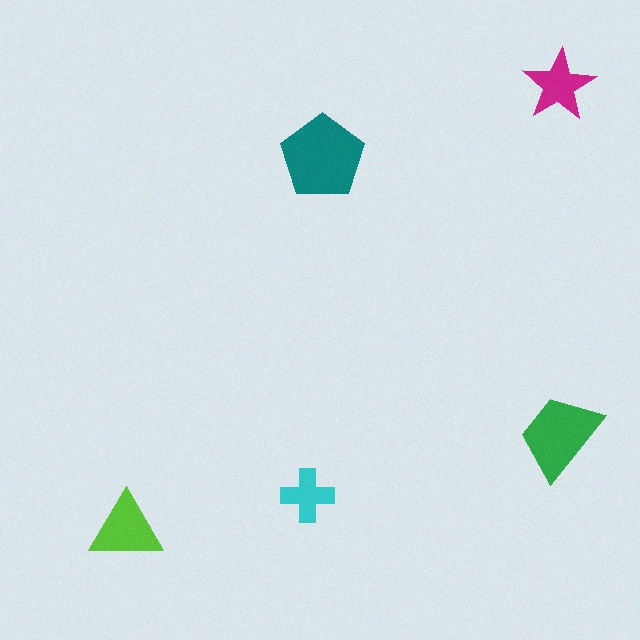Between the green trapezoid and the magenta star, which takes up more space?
The green trapezoid.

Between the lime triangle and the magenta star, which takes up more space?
The lime triangle.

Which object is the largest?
The teal pentagon.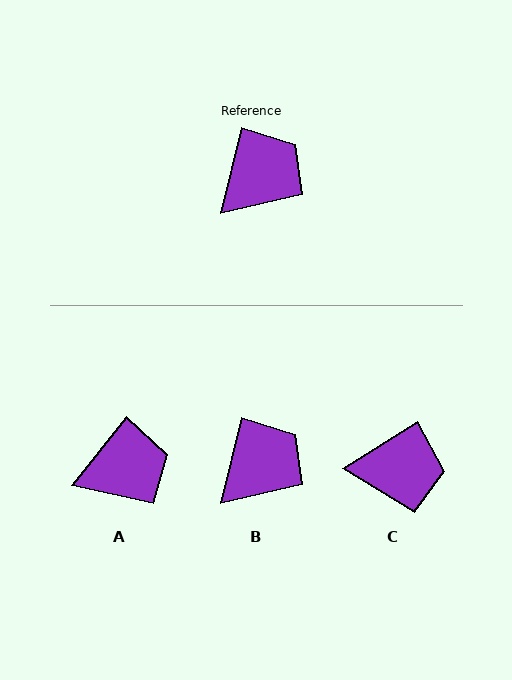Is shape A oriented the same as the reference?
No, it is off by about 25 degrees.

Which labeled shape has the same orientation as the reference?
B.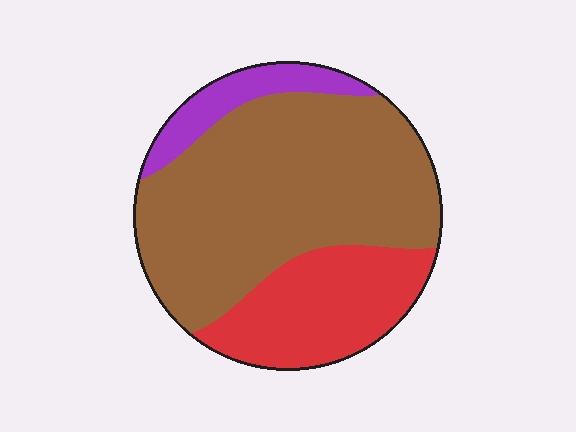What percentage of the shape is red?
Red covers around 25% of the shape.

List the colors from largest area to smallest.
From largest to smallest: brown, red, purple.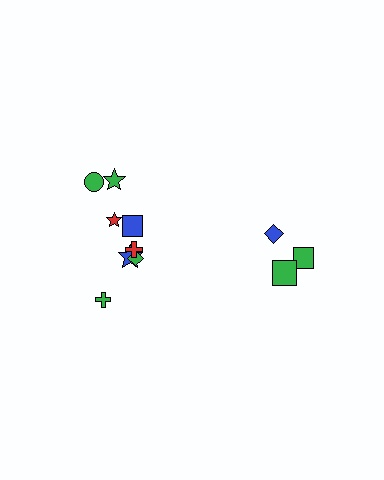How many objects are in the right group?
There are 3 objects.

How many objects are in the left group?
There are 8 objects.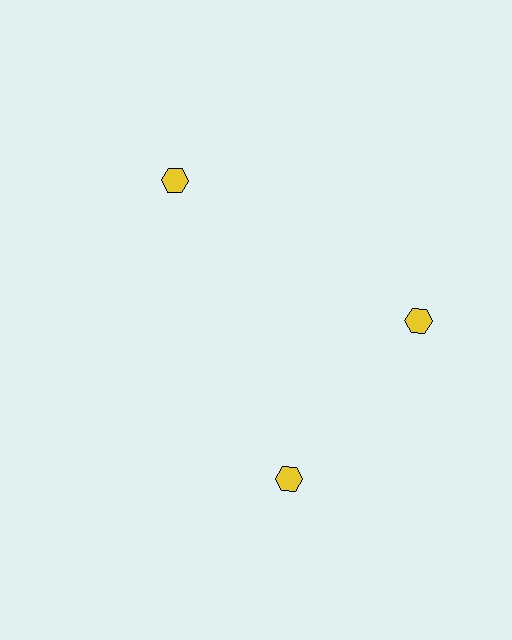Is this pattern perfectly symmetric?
No. The 3 yellow hexagons are arranged in a ring, but one element near the 7 o'clock position is rotated out of alignment along the ring, breaking the 3-fold rotational symmetry.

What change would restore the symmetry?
The symmetry would be restored by rotating it back into even spacing with its neighbors so that all 3 hexagons sit at equal angles and equal distance from the center.